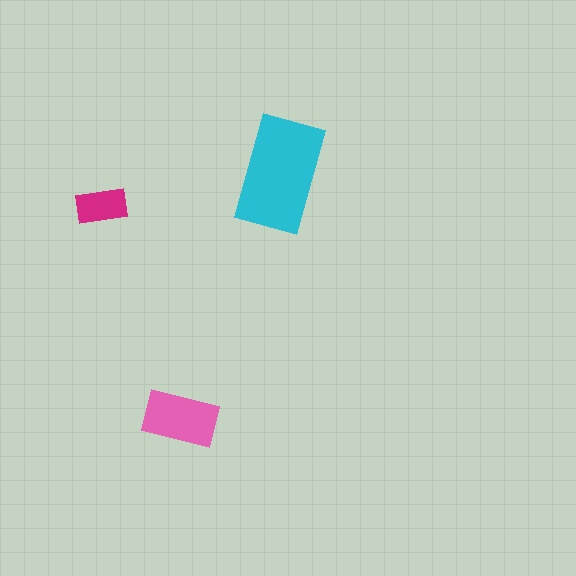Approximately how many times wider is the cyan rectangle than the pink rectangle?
About 1.5 times wider.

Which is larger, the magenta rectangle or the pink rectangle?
The pink one.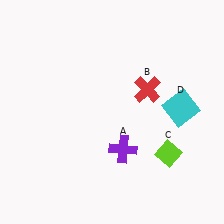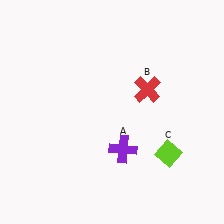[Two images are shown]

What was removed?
The cyan square (D) was removed in Image 2.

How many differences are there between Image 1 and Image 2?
There is 1 difference between the two images.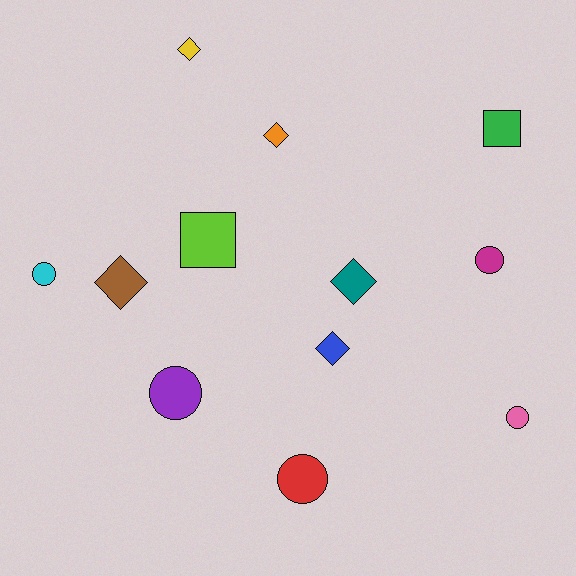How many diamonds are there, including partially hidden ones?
There are 5 diamonds.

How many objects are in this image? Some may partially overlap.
There are 12 objects.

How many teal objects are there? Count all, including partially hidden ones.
There is 1 teal object.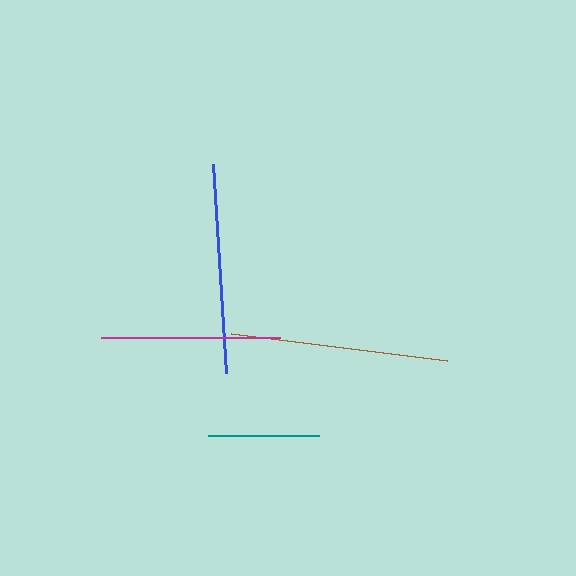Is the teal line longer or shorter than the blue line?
The blue line is longer than the teal line.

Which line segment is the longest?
The brown line is the longest at approximately 218 pixels.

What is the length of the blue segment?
The blue segment is approximately 210 pixels long.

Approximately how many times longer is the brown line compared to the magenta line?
The brown line is approximately 1.2 times the length of the magenta line.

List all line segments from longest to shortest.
From longest to shortest: brown, blue, magenta, teal.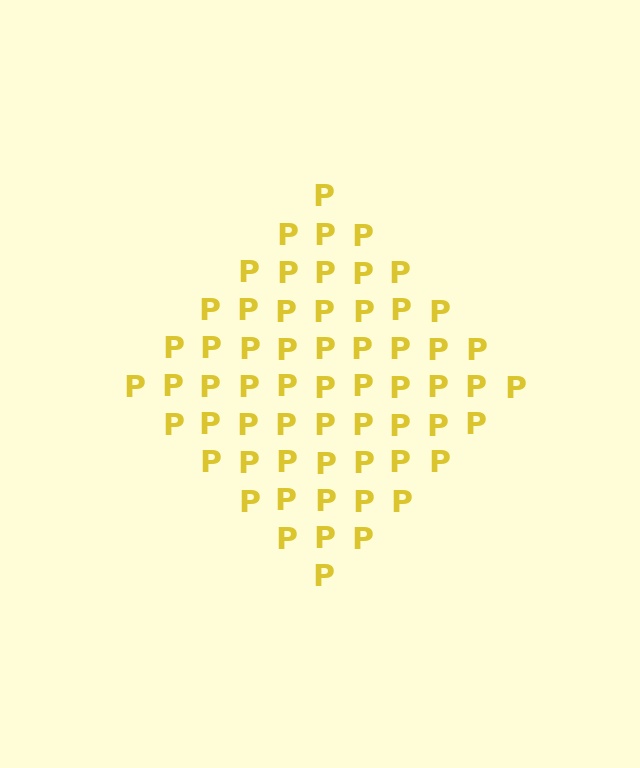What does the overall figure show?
The overall figure shows a diamond.